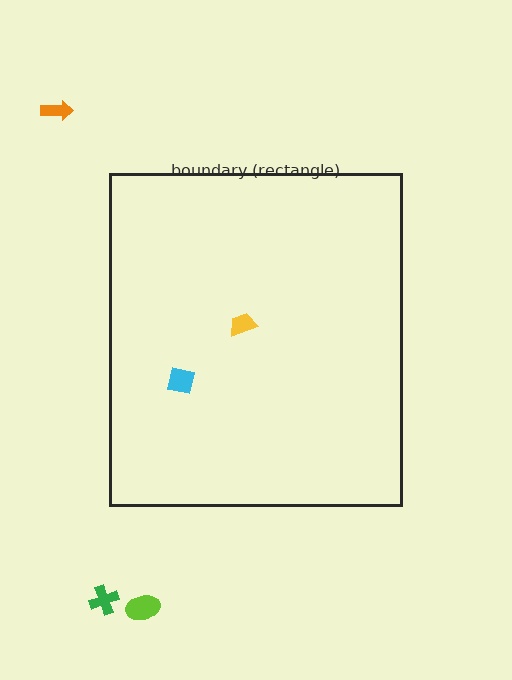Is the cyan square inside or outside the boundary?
Inside.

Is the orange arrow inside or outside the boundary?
Outside.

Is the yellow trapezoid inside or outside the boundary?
Inside.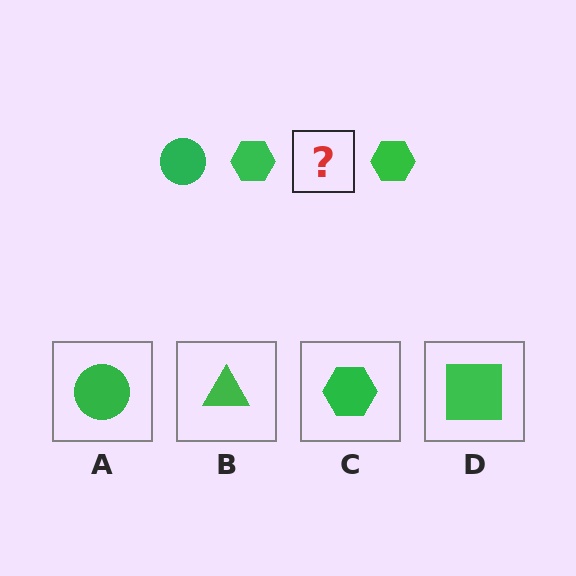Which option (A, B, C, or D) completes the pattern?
A.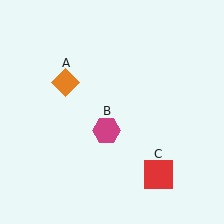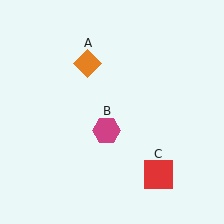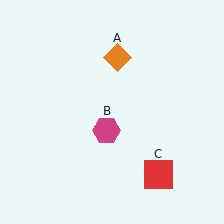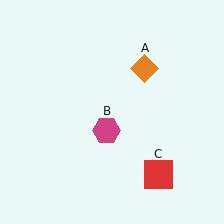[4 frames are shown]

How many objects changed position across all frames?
1 object changed position: orange diamond (object A).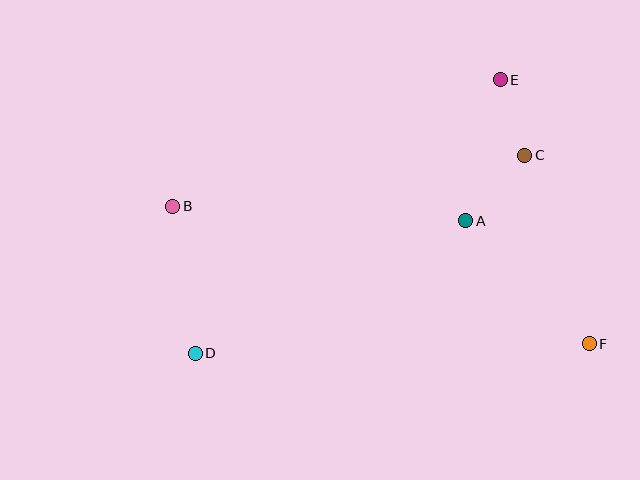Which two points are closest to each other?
Points C and E are closest to each other.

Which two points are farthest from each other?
Points B and F are farthest from each other.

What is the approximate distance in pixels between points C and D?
The distance between C and D is approximately 384 pixels.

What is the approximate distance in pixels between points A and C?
The distance between A and C is approximately 88 pixels.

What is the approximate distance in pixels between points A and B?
The distance between A and B is approximately 293 pixels.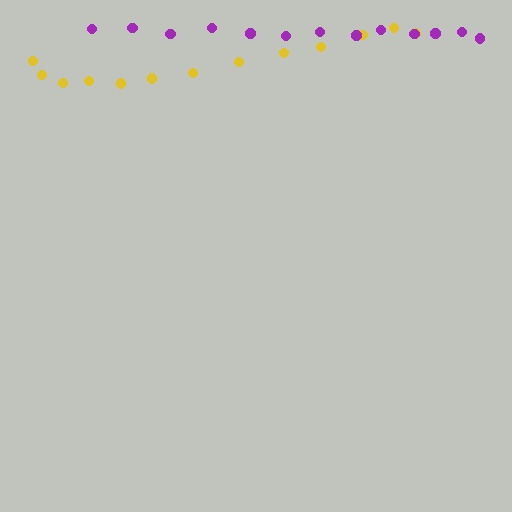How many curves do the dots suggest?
There are 2 distinct paths.